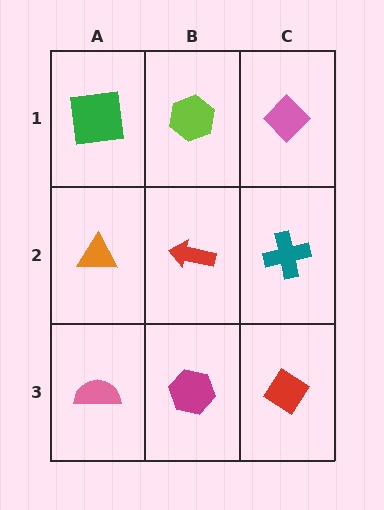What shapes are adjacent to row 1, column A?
An orange triangle (row 2, column A), a lime hexagon (row 1, column B).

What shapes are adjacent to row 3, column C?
A teal cross (row 2, column C), a magenta hexagon (row 3, column B).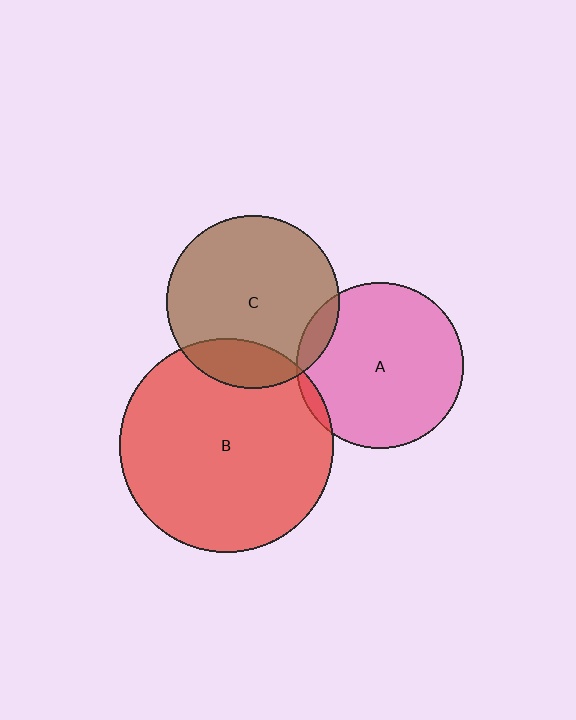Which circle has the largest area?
Circle B (red).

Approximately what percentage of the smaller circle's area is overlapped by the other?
Approximately 5%.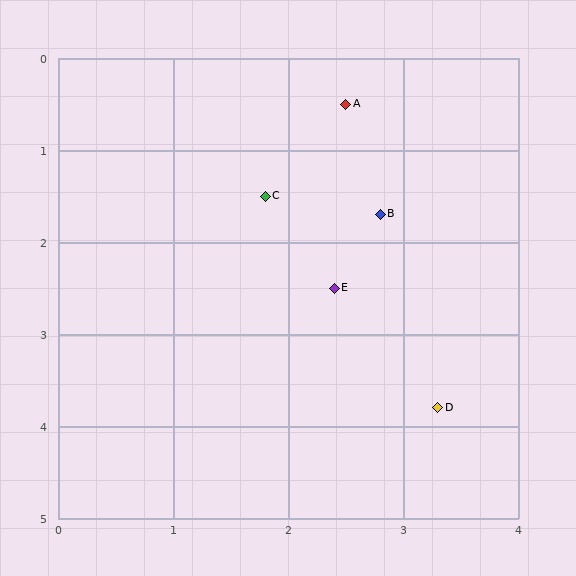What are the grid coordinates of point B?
Point B is at approximately (2.8, 1.7).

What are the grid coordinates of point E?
Point E is at approximately (2.4, 2.5).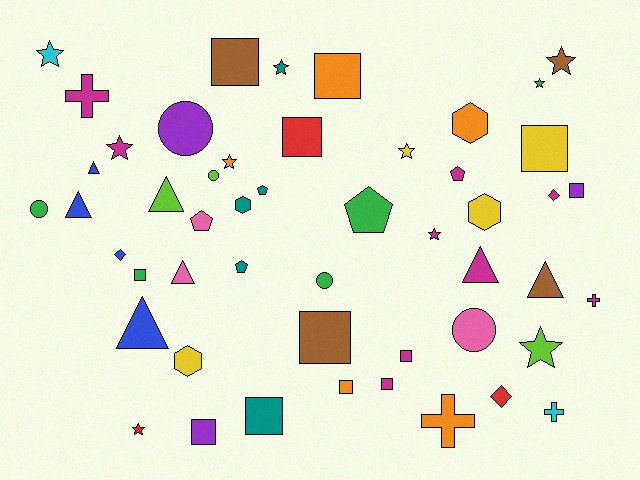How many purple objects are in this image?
There are 3 purple objects.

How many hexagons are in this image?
There are 4 hexagons.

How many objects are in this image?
There are 50 objects.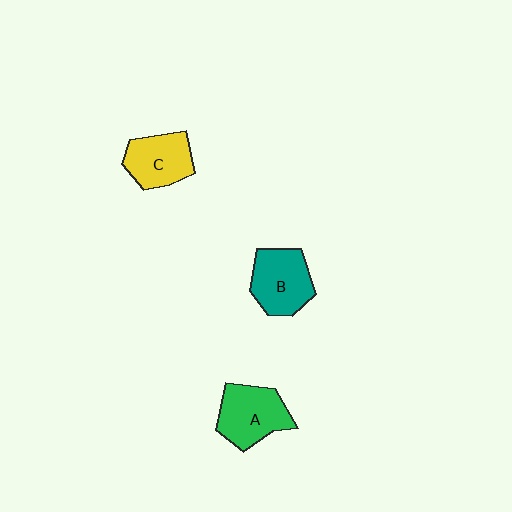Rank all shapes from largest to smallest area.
From largest to smallest: A (green), B (teal), C (yellow).